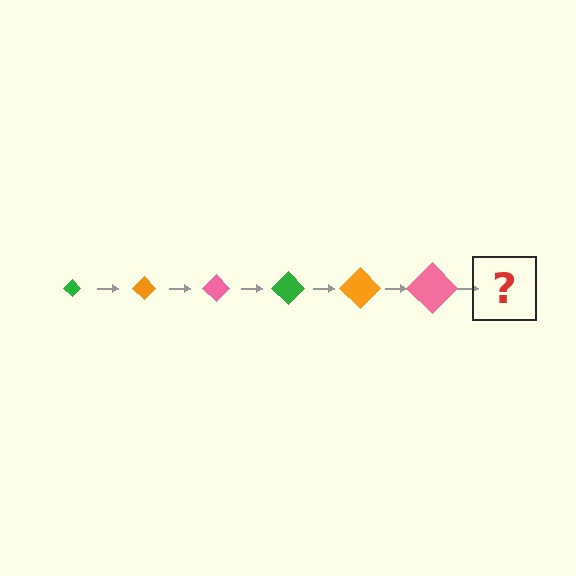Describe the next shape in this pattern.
It should be a green diamond, larger than the previous one.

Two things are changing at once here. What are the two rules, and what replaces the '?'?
The two rules are that the diamond grows larger each step and the color cycles through green, orange, and pink. The '?' should be a green diamond, larger than the previous one.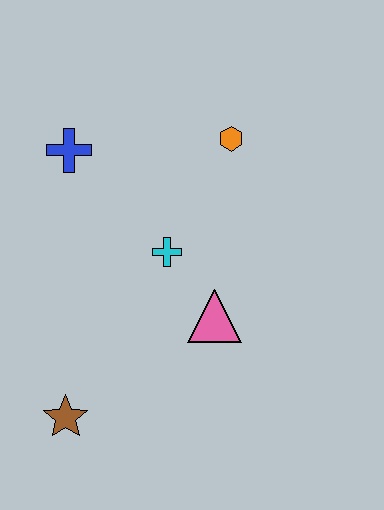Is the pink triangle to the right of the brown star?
Yes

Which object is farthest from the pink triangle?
The blue cross is farthest from the pink triangle.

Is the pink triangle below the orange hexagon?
Yes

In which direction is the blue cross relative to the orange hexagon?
The blue cross is to the left of the orange hexagon.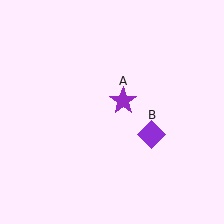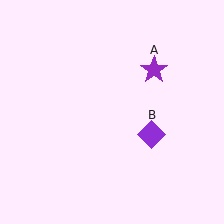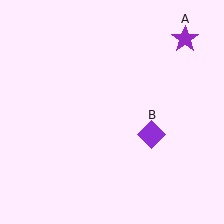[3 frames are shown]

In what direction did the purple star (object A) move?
The purple star (object A) moved up and to the right.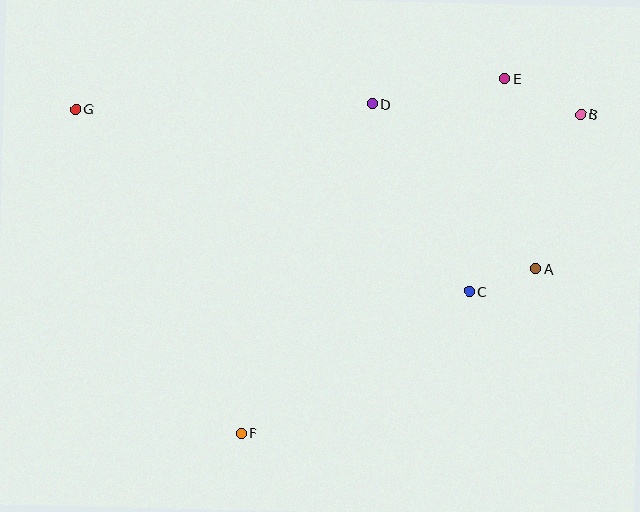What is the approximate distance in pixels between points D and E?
The distance between D and E is approximately 135 pixels.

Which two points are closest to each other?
Points A and C are closest to each other.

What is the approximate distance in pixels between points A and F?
The distance between A and F is approximately 337 pixels.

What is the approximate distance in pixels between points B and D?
The distance between B and D is approximately 209 pixels.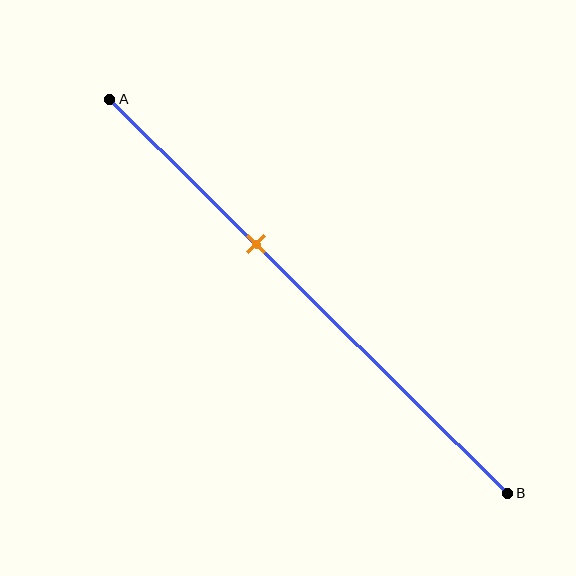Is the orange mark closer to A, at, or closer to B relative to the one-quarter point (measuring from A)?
The orange mark is closer to point B than the one-quarter point of segment AB.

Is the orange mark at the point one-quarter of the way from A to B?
No, the mark is at about 35% from A, not at the 25% one-quarter point.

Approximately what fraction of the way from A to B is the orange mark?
The orange mark is approximately 35% of the way from A to B.